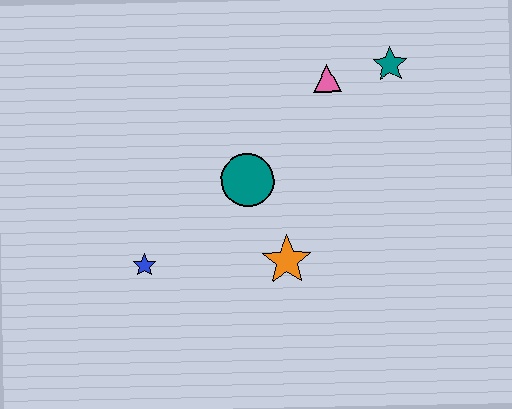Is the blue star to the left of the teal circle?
Yes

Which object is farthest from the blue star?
The teal star is farthest from the blue star.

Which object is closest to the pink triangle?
The teal star is closest to the pink triangle.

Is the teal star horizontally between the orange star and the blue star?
No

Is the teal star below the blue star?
No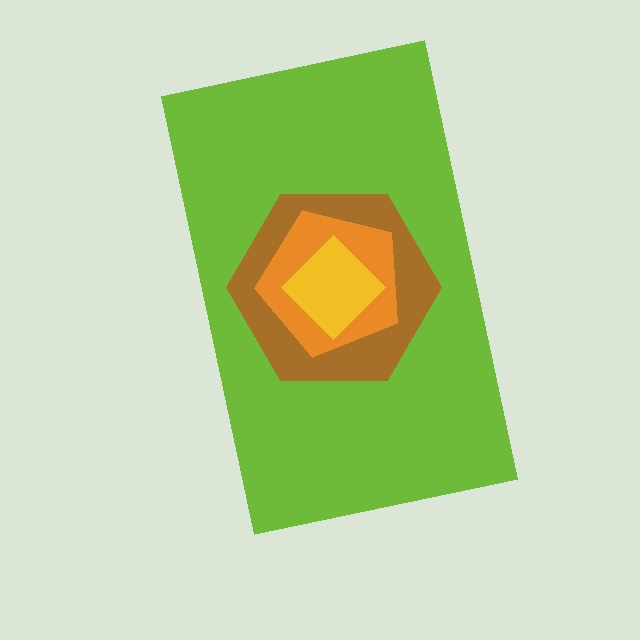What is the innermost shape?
The yellow diamond.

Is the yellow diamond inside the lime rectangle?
Yes.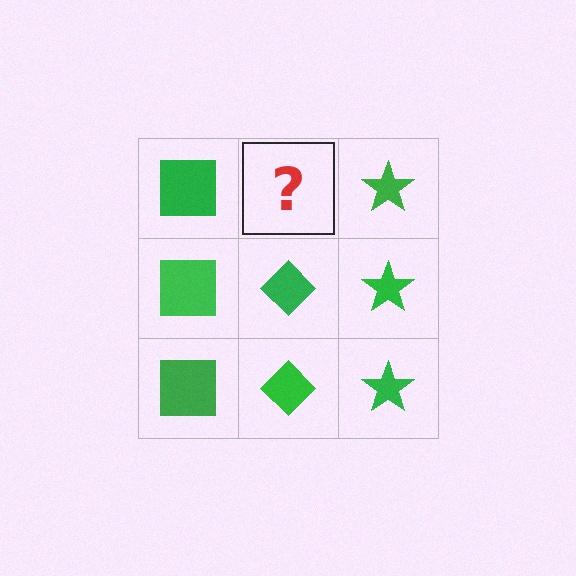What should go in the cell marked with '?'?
The missing cell should contain a green diamond.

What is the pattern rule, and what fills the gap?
The rule is that each column has a consistent shape. The gap should be filled with a green diamond.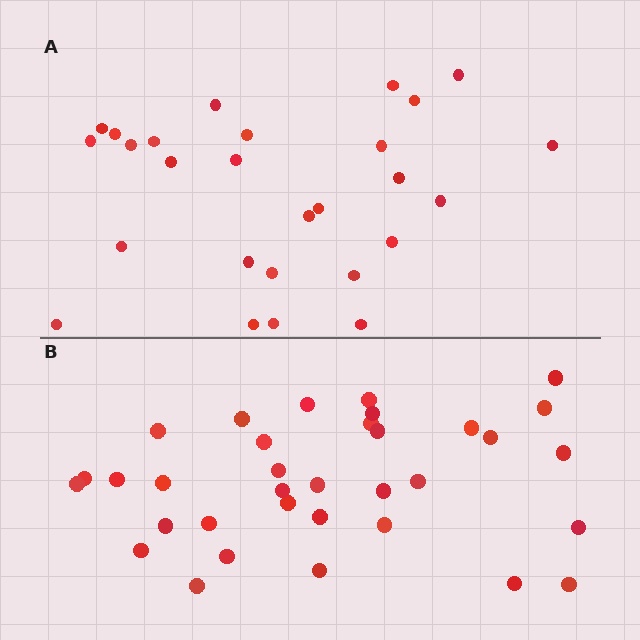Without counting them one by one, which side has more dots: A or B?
Region B (the bottom region) has more dots.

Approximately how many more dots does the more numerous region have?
Region B has roughly 8 or so more dots than region A.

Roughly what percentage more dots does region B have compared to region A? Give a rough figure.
About 25% more.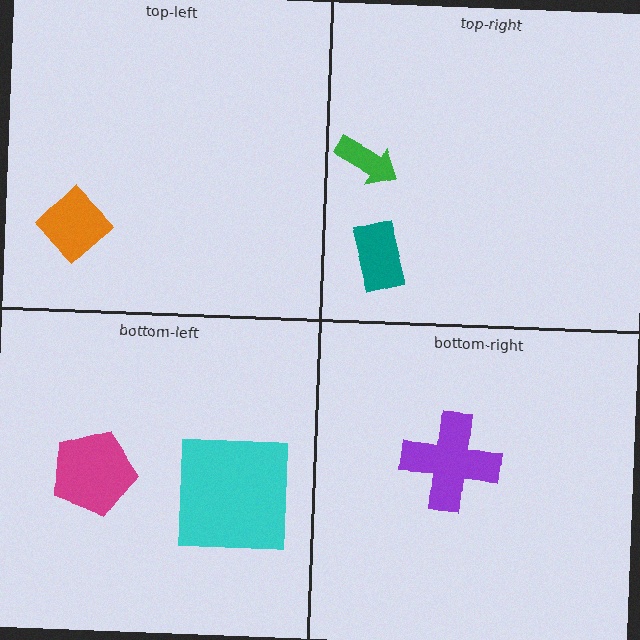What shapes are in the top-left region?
The orange diamond.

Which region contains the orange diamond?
The top-left region.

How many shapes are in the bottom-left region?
2.